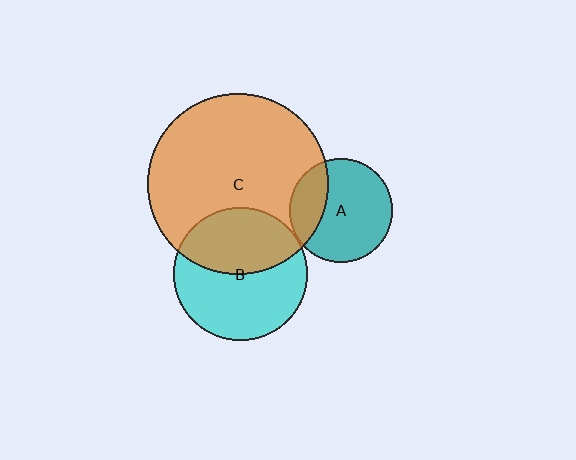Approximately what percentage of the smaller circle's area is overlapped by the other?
Approximately 40%.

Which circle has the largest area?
Circle C (orange).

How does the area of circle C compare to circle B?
Approximately 1.8 times.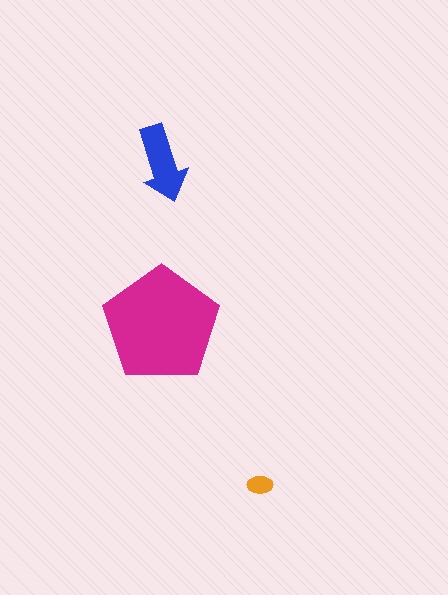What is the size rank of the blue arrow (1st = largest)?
2nd.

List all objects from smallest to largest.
The orange ellipse, the blue arrow, the magenta pentagon.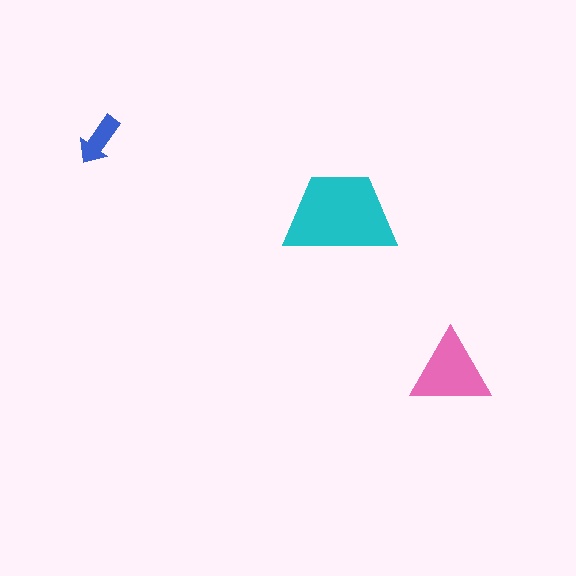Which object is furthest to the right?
The pink triangle is rightmost.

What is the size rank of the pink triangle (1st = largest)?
2nd.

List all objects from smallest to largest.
The blue arrow, the pink triangle, the cyan trapezoid.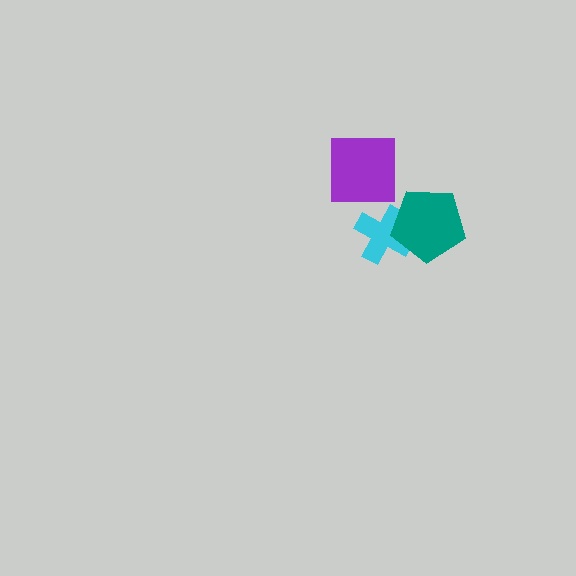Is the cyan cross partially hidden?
Yes, it is partially covered by another shape.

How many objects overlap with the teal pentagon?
1 object overlaps with the teal pentagon.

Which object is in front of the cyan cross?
The teal pentagon is in front of the cyan cross.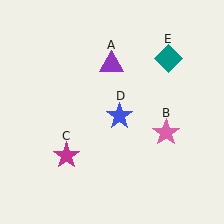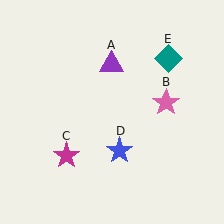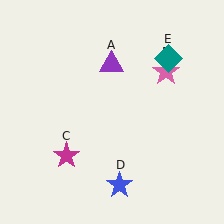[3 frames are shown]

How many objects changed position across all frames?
2 objects changed position: pink star (object B), blue star (object D).